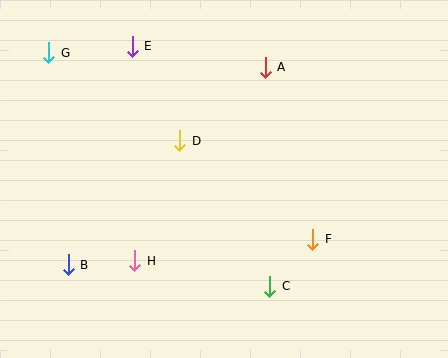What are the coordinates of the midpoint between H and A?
The midpoint between H and A is at (200, 164).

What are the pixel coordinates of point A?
Point A is at (265, 67).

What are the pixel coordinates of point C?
Point C is at (270, 286).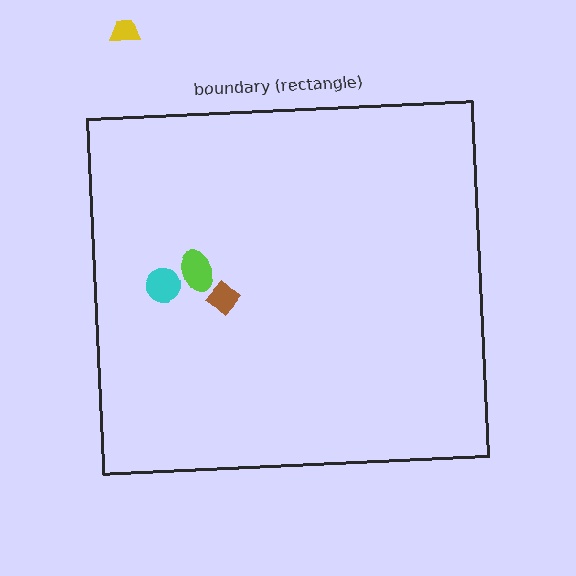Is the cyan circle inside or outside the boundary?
Inside.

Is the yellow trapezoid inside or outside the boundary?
Outside.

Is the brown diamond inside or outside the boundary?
Inside.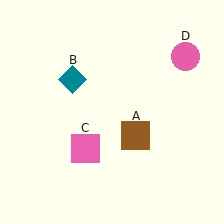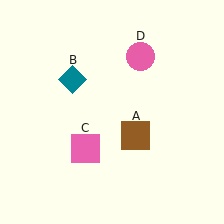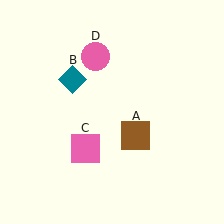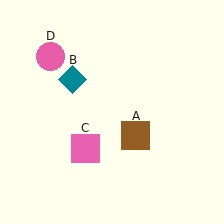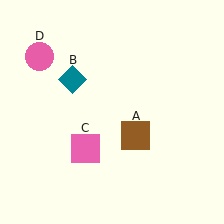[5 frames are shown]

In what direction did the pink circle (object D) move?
The pink circle (object D) moved left.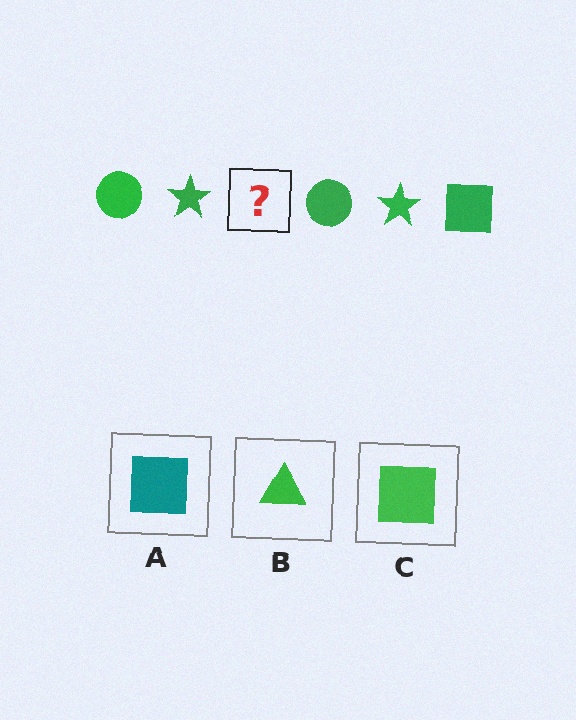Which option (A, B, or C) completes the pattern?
C.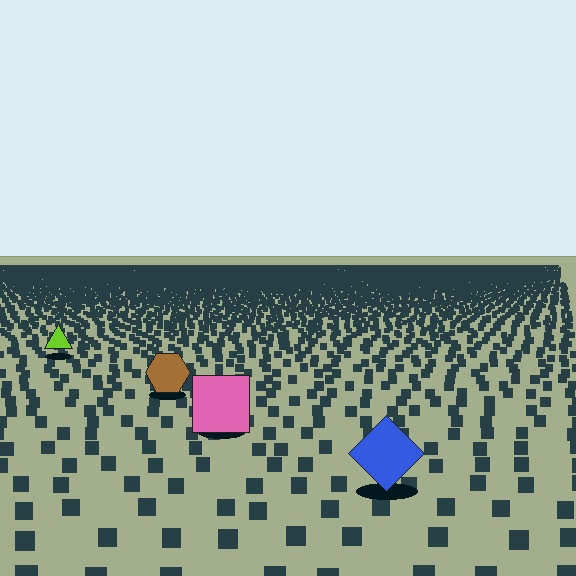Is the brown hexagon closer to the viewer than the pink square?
No. The pink square is closer — you can tell from the texture gradient: the ground texture is coarser near it.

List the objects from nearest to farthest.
From nearest to farthest: the blue diamond, the pink square, the brown hexagon, the lime triangle.